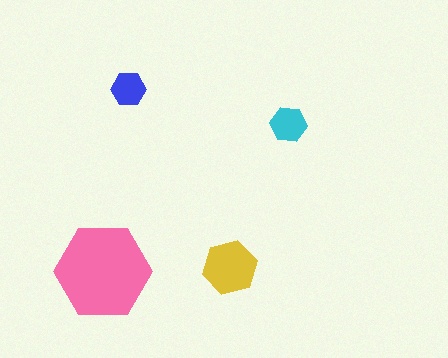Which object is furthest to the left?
The pink hexagon is leftmost.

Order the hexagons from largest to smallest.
the pink one, the yellow one, the cyan one, the blue one.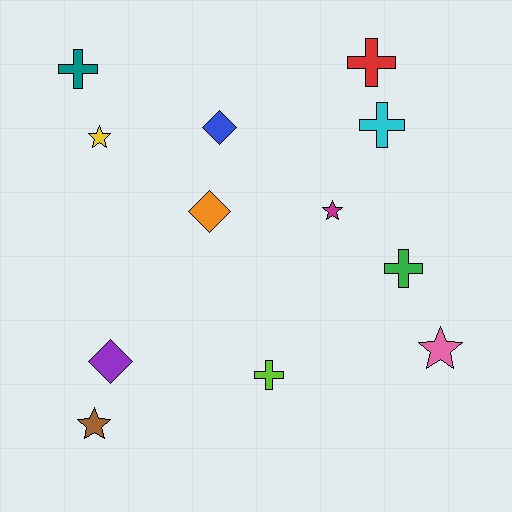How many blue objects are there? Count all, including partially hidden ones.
There is 1 blue object.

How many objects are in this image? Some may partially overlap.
There are 12 objects.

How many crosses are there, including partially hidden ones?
There are 5 crosses.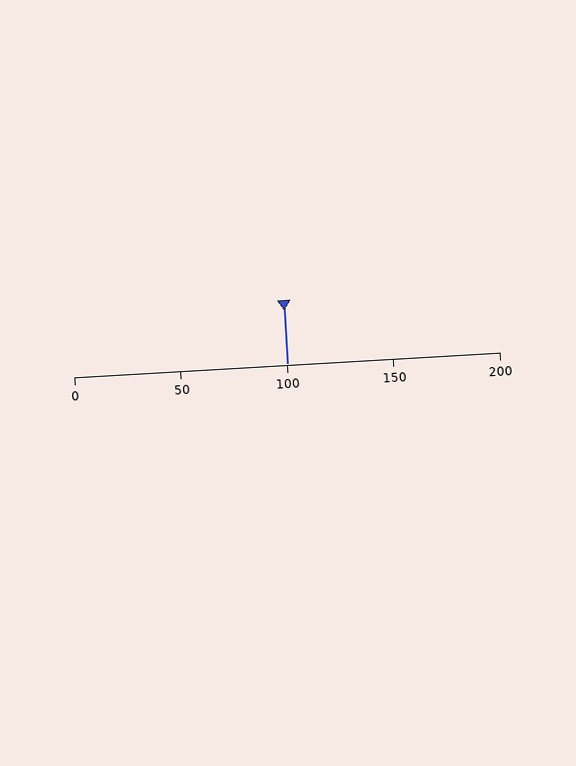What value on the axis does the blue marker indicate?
The marker indicates approximately 100.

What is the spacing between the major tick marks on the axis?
The major ticks are spaced 50 apart.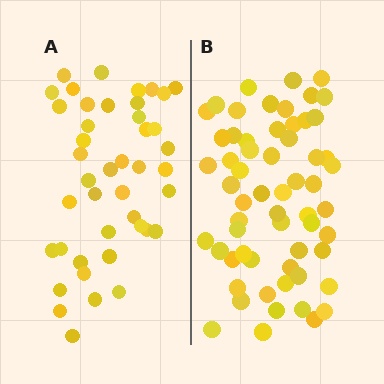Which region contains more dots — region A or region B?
Region B (the right region) has more dots.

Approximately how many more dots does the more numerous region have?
Region B has approximately 15 more dots than region A.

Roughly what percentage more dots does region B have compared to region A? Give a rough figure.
About 40% more.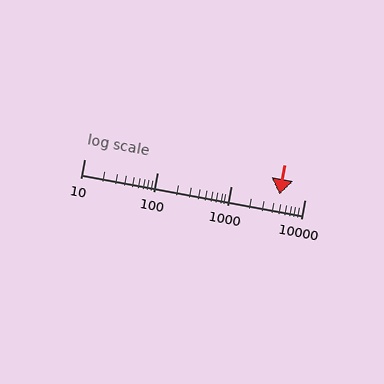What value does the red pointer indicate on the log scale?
The pointer indicates approximately 4500.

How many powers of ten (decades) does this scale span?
The scale spans 3 decades, from 10 to 10000.